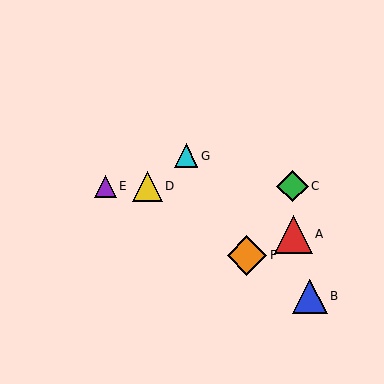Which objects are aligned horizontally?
Objects C, D, E are aligned horizontally.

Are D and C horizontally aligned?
Yes, both are at y≈186.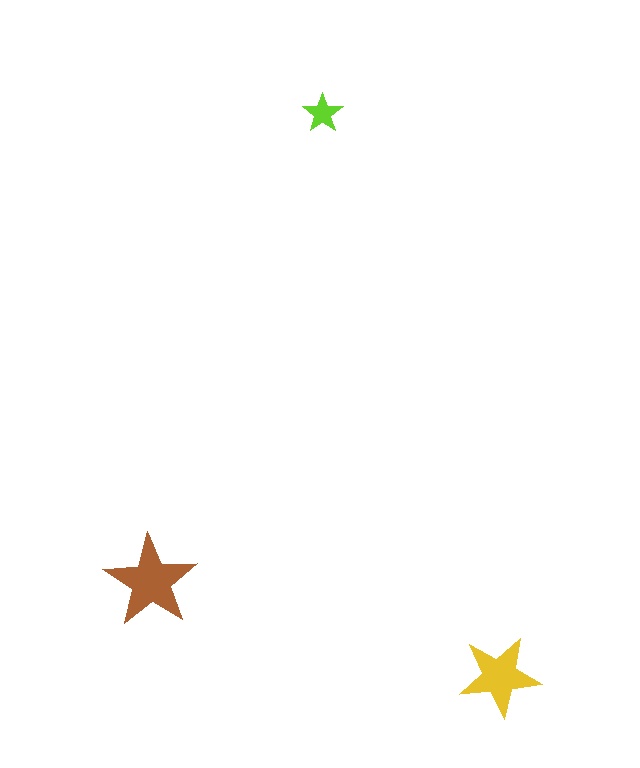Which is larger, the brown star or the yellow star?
The brown one.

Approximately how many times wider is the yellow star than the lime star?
About 2 times wider.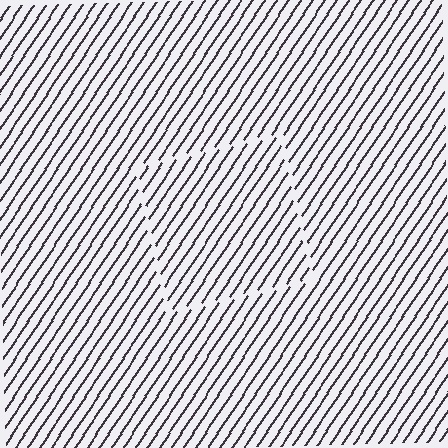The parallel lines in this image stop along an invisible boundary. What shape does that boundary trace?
An illusory square. The interior of the shape contains the same grating, shifted by half a period — the contour is defined by the phase discontinuity where line-ends from the inner and outer gratings abut.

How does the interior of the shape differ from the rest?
The interior of the shape contains the same grating, shifted by half a period — the contour is defined by the phase discontinuity where line-ends from the inner and outer gratings abut.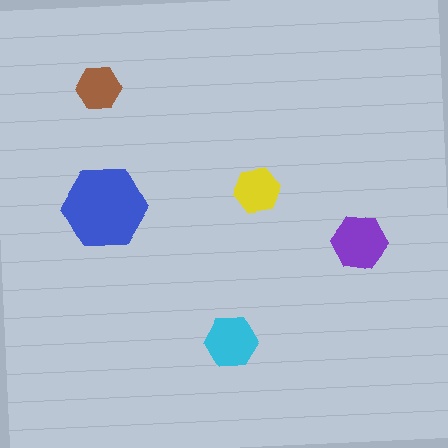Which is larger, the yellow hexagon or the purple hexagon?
The purple one.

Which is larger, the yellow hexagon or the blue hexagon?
The blue one.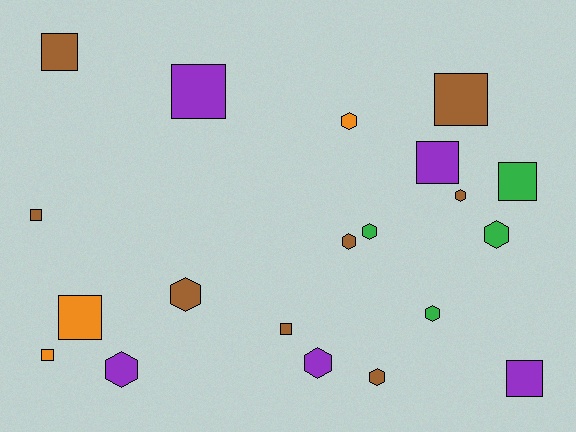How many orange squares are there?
There are 2 orange squares.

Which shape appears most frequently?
Square, with 10 objects.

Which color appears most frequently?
Brown, with 8 objects.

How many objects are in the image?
There are 20 objects.